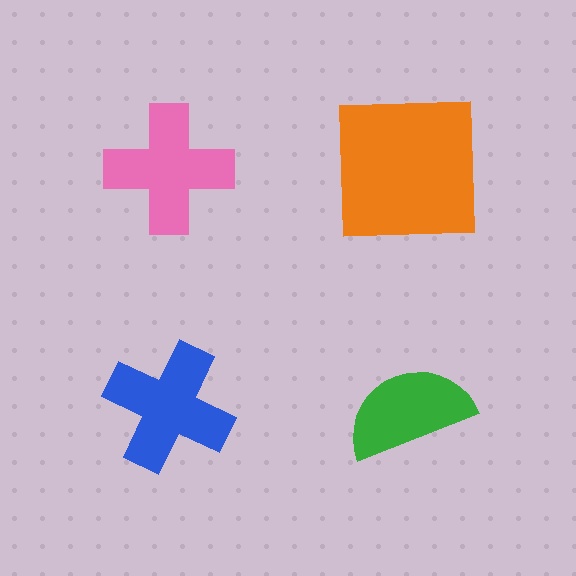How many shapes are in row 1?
2 shapes.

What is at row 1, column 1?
A pink cross.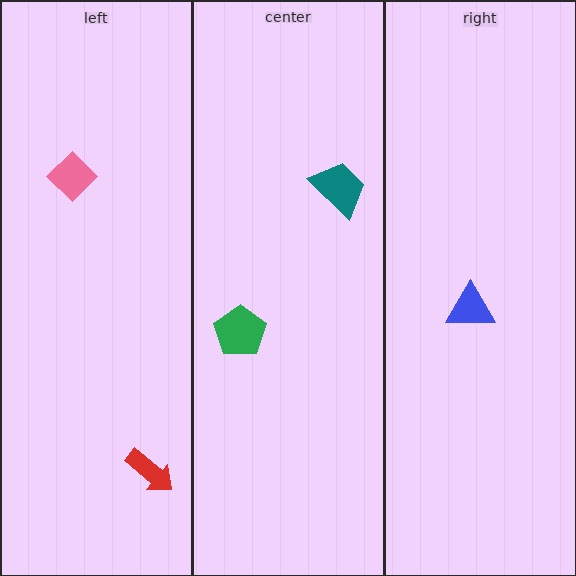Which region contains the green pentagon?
The center region.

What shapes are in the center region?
The teal trapezoid, the green pentagon.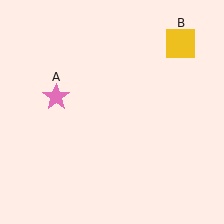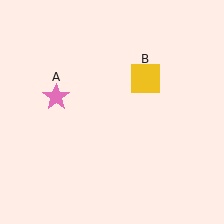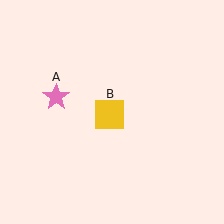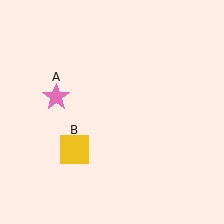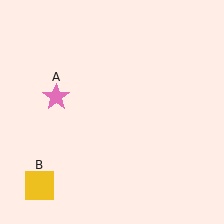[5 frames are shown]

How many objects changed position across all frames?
1 object changed position: yellow square (object B).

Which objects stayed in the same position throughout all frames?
Pink star (object A) remained stationary.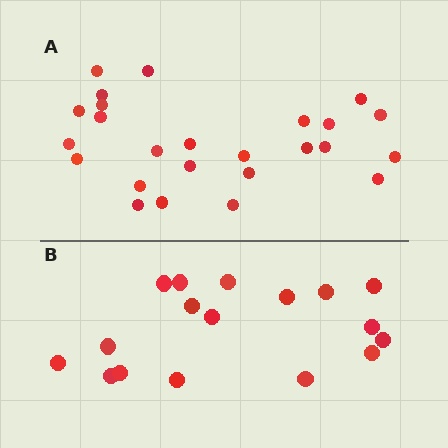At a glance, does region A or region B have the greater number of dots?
Region A (the top region) has more dots.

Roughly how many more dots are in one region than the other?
Region A has roughly 8 or so more dots than region B.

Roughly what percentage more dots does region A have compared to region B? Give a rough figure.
About 45% more.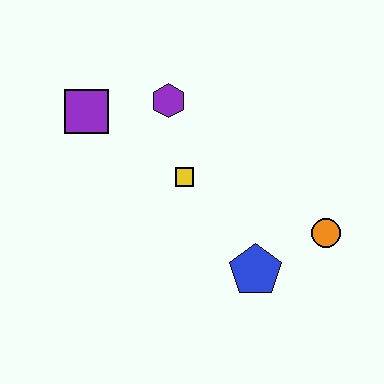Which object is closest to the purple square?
The purple hexagon is closest to the purple square.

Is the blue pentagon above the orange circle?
No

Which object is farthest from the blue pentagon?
The purple square is farthest from the blue pentagon.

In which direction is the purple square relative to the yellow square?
The purple square is to the left of the yellow square.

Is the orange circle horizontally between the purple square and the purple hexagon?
No